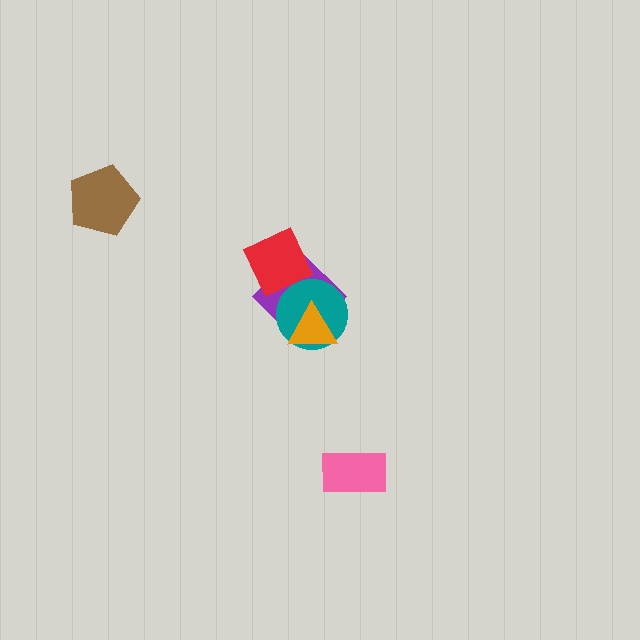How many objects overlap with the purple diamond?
3 objects overlap with the purple diamond.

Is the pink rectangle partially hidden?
No, no other shape covers it.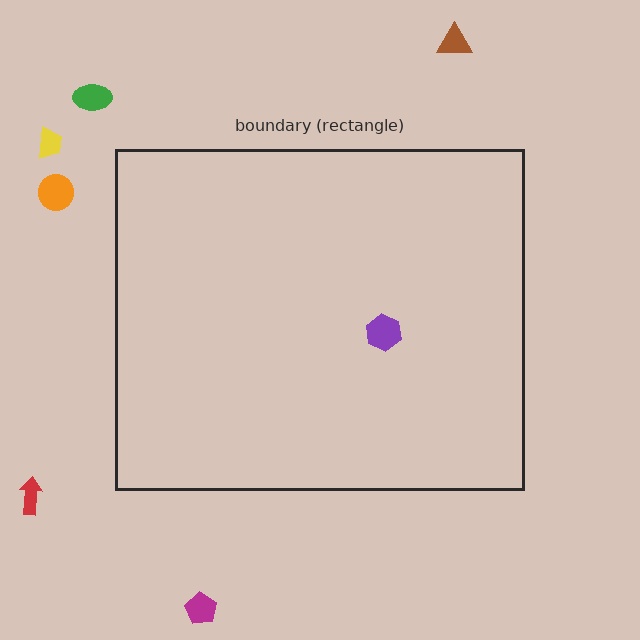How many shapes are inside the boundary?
1 inside, 6 outside.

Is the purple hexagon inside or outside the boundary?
Inside.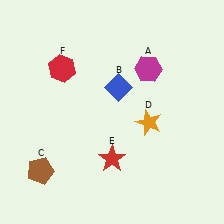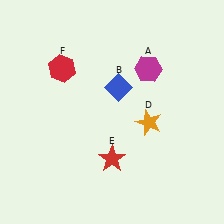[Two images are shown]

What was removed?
The brown pentagon (C) was removed in Image 2.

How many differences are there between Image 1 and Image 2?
There is 1 difference between the two images.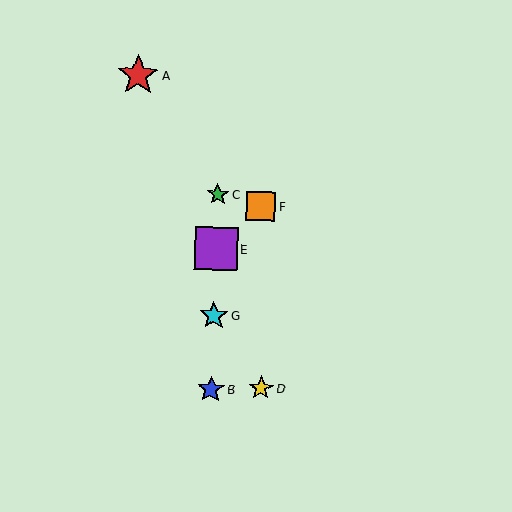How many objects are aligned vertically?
4 objects (B, C, E, G) are aligned vertically.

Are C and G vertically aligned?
Yes, both are at x≈218.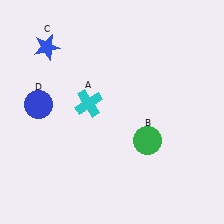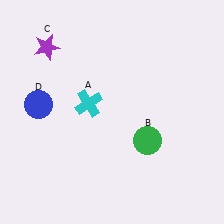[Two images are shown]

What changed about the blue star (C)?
In Image 1, C is blue. In Image 2, it changed to purple.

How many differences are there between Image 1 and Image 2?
There is 1 difference between the two images.